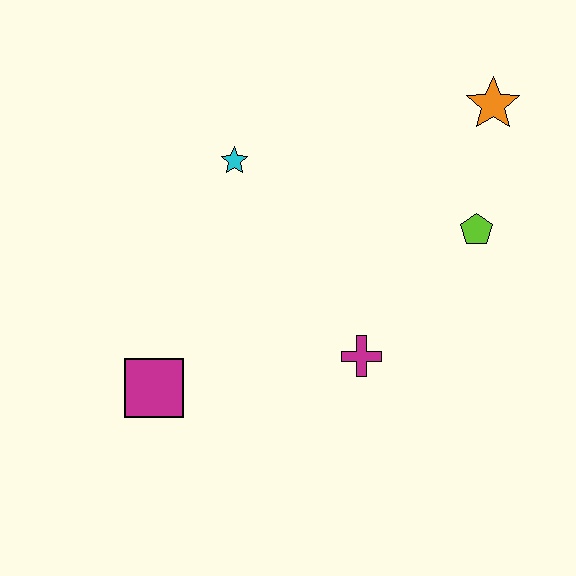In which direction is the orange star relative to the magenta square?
The orange star is to the right of the magenta square.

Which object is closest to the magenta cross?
The lime pentagon is closest to the magenta cross.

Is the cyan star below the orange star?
Yes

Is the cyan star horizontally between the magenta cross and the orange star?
No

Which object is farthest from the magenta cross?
The orange star is farthest from the magenta cross.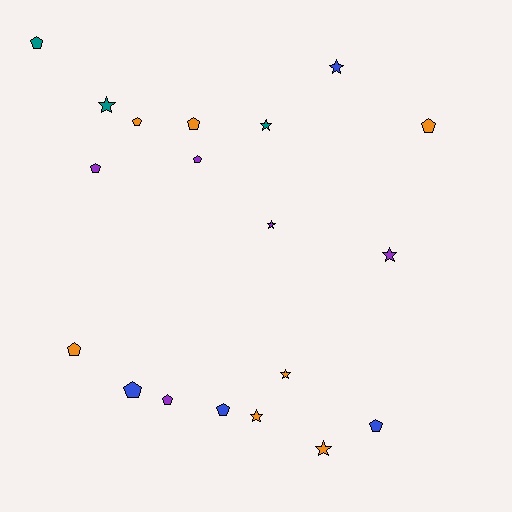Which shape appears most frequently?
Pentagon, with 11 objects.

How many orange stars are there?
There are 3 orange stars.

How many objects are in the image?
There are 19 objects.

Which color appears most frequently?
Orange, with 7 objects.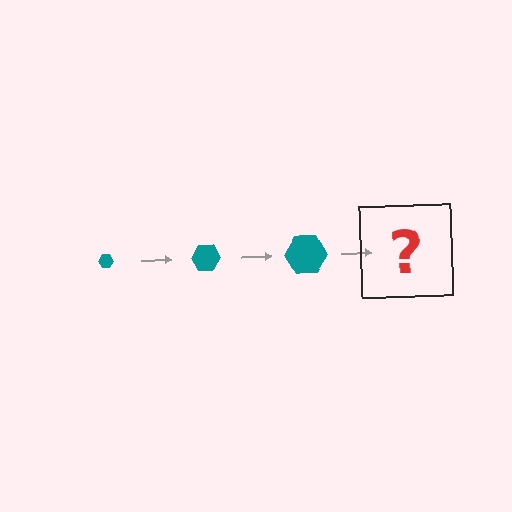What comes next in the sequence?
The next element should be a teal hexagon, larger than the previous one.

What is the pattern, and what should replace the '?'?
The pattern is that the hexagon gets progressively larger each step. The '?' should be a teal hexagon, larger than the previous one.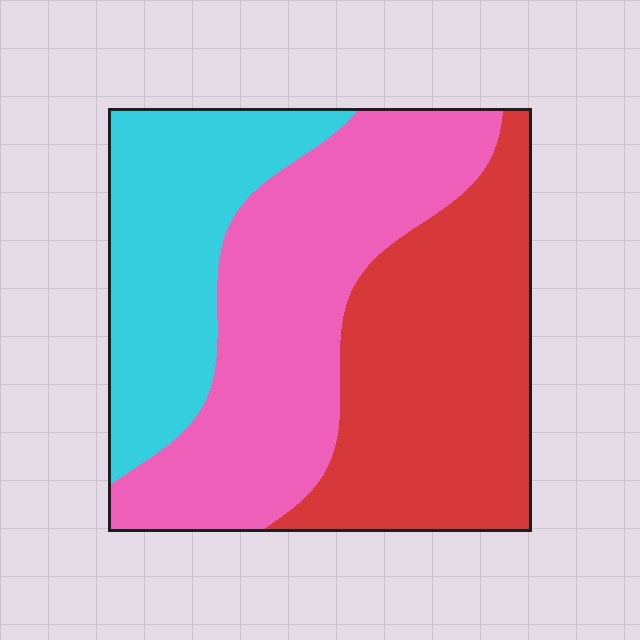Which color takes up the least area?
Cyan, at roughly 25%.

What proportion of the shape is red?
Red takes up between a third and a half of the shape.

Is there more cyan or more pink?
Pink.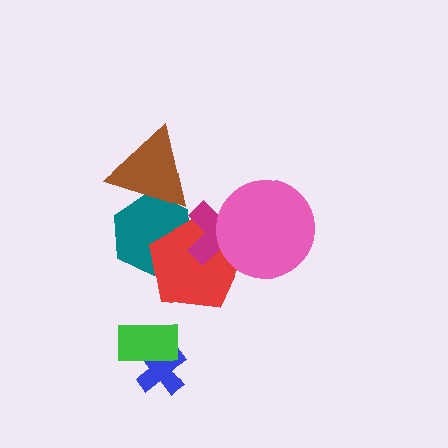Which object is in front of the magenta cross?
The pink circle is in front of the magenta cross.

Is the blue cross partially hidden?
Yes, it is partially covered by another shape.